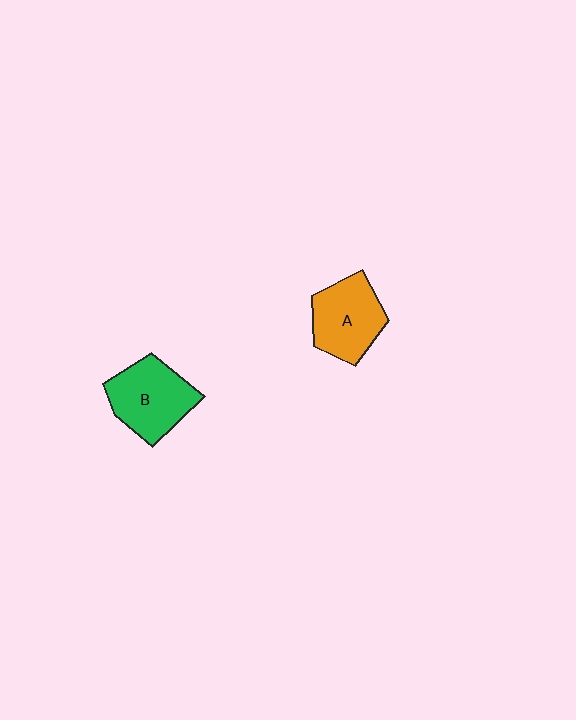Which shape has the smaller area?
Shape A (orange).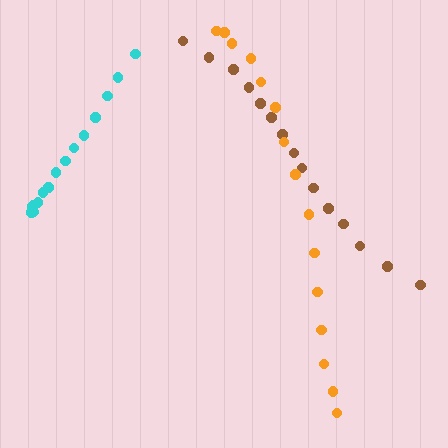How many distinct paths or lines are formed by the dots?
There are 3 distinct paths.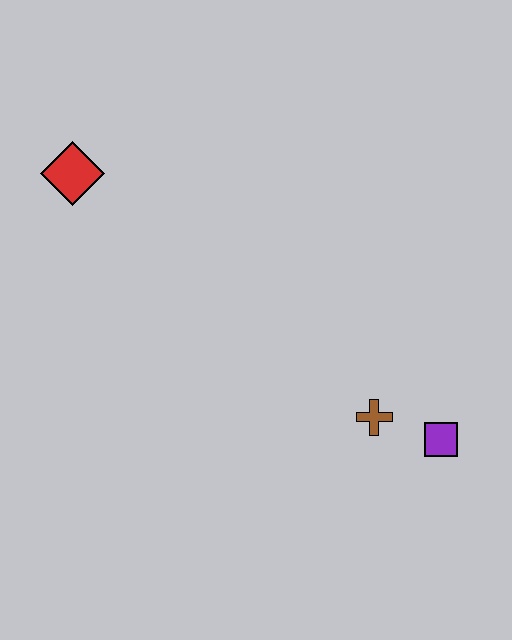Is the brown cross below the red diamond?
Yes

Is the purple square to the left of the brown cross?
No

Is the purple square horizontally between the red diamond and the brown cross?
No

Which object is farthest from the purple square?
The red diamond is farthest from the purple square.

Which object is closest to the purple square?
The brown cross is closest to the purple square.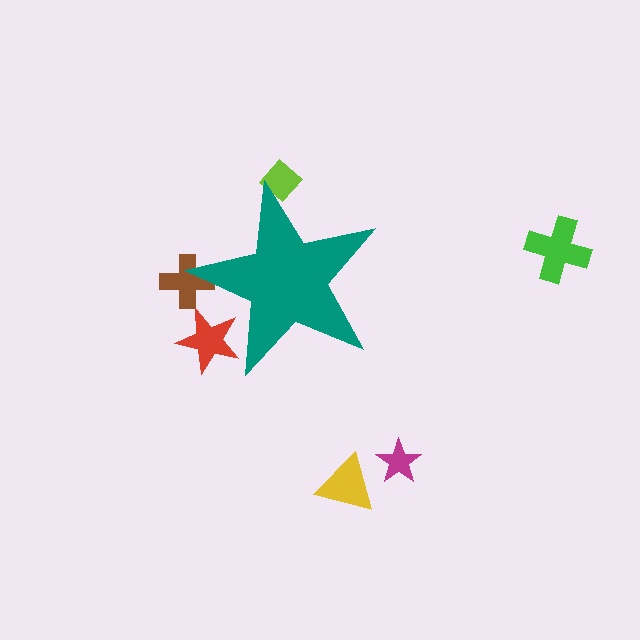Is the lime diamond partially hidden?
Yes, the lime diamond is partially hidden behind the teal star.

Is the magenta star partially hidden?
No, the magenta star is fully visible.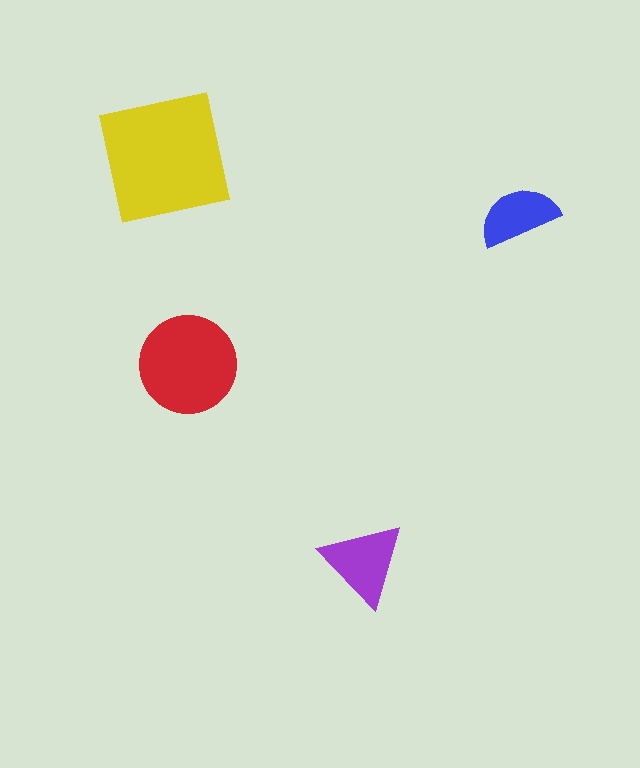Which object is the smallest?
The blue semicircle.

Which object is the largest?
The yellow square.